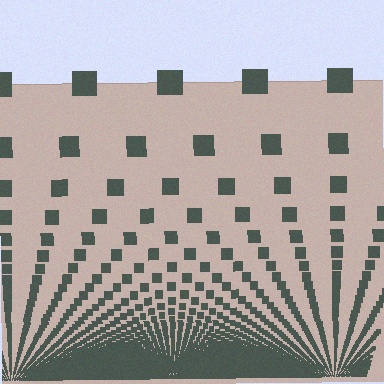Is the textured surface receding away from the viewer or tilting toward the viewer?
The surface appears to tilt toward the viewer. Texture elements get larger and sparser toward the top.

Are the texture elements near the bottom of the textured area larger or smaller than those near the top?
Smaller. The gradient is inverted — elements near the bottom are smaller and denser.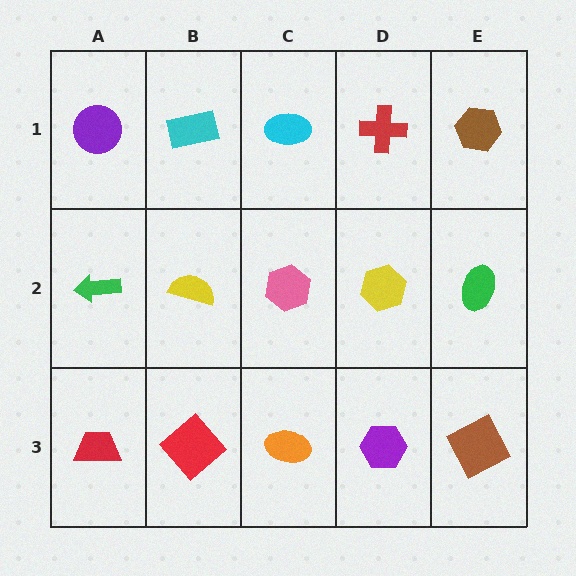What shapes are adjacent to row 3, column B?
A yellow semicircle (row 2, column B), a red trapezoid (row 3, column A), an orange ellipse (row 3, column C).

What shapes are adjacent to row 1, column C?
A pink hexagon (row 2, column C), a cyan rectangle (row 1, column B), a red cross (row 1, column D).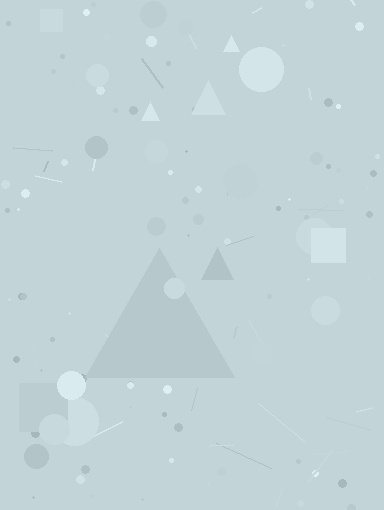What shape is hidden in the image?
A triangle is hidden in the image.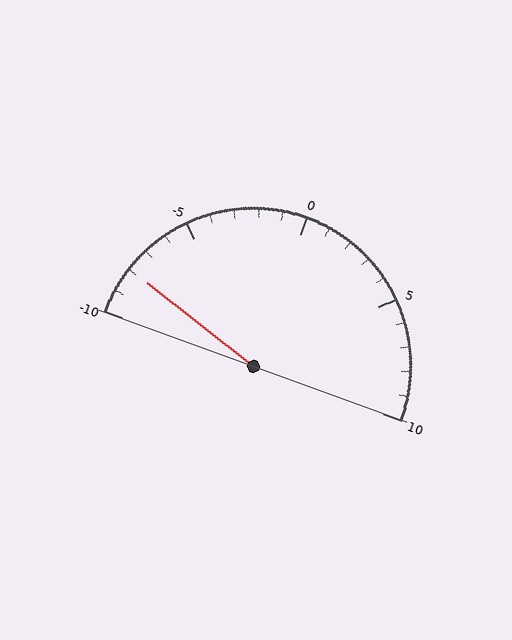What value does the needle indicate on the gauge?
The needle indicates approximately -8.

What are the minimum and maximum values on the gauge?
The gauge ranges from -10 to 10.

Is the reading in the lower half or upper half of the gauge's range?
The reading is in the lower half of the range (-10 to 10).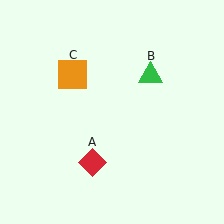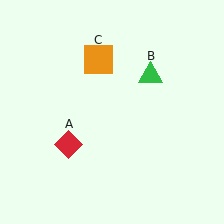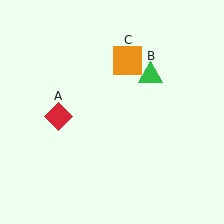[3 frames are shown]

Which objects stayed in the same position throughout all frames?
Green triangle (object B) remained stationary.